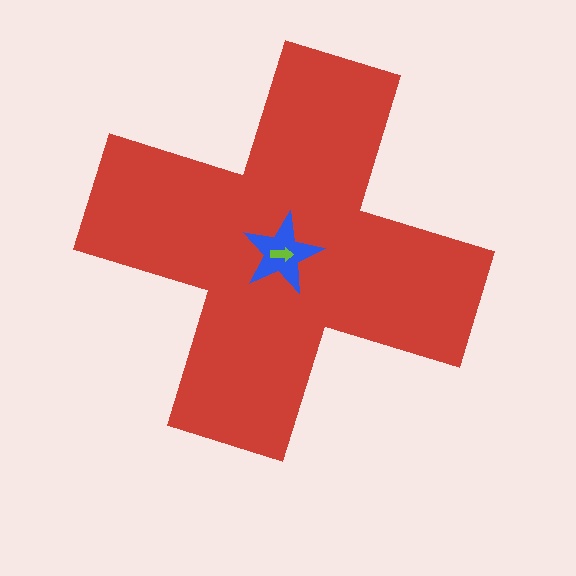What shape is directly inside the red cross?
The blue star.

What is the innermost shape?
The lime arrow.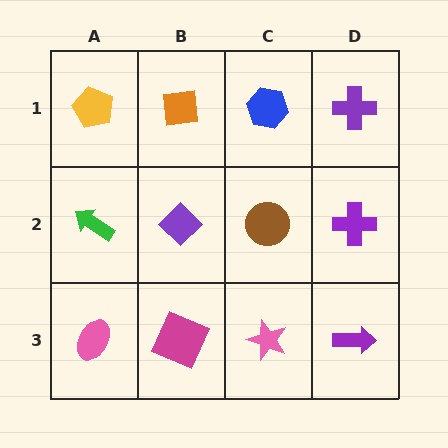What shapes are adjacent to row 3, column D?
A purple cross (row 2, column D), a pink star (row 3, column C).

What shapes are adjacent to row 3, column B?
A purple diamond (row 2, column B), a pink ellipse (row 3, column A), a pink star (row 3, column C).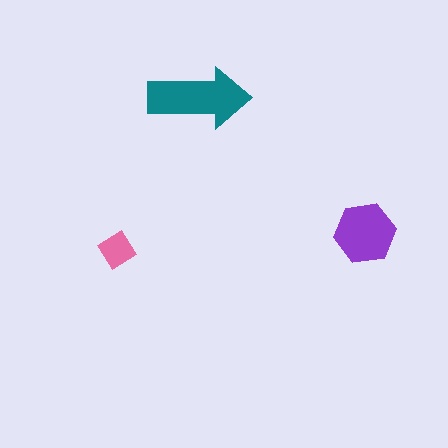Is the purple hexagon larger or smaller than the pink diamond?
Larger.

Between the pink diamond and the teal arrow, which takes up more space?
The teal arrow.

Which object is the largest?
The teal arrow.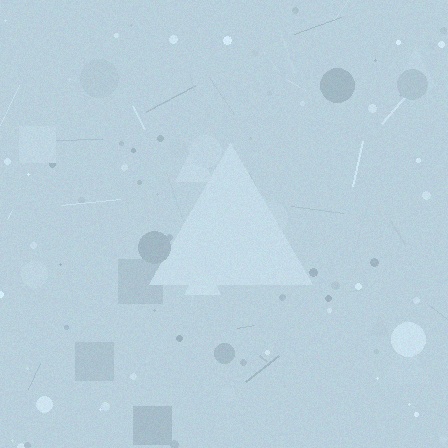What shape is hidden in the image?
A triangle is hidden in the image.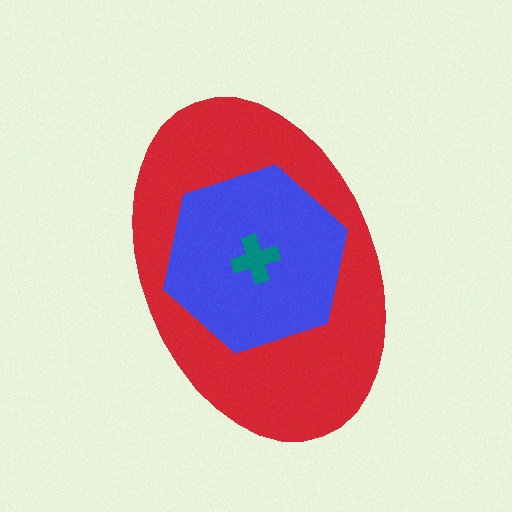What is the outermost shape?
The red ellipse.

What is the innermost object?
The teal cross.